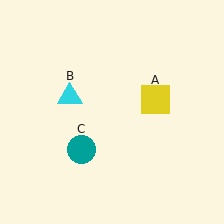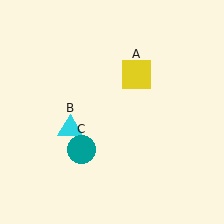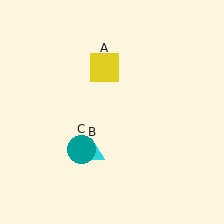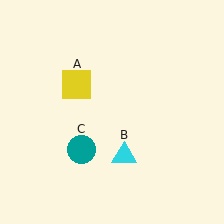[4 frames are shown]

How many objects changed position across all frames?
2 objects changed position: yellow square (object A), cyan triangle (object B).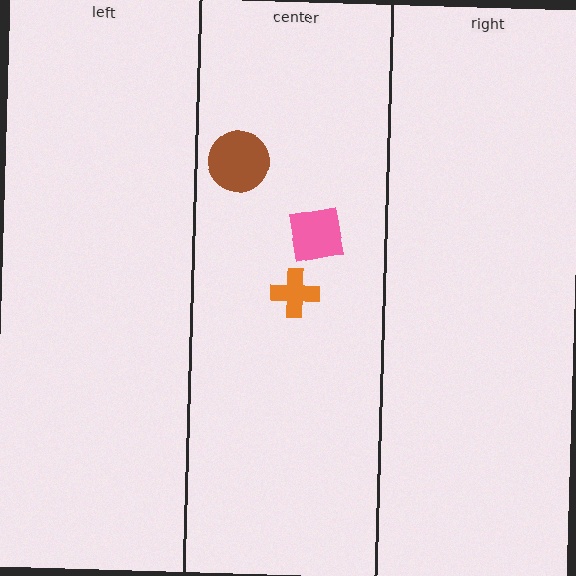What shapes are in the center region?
The pink square, the brown circle, the orange cross.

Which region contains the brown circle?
The center region.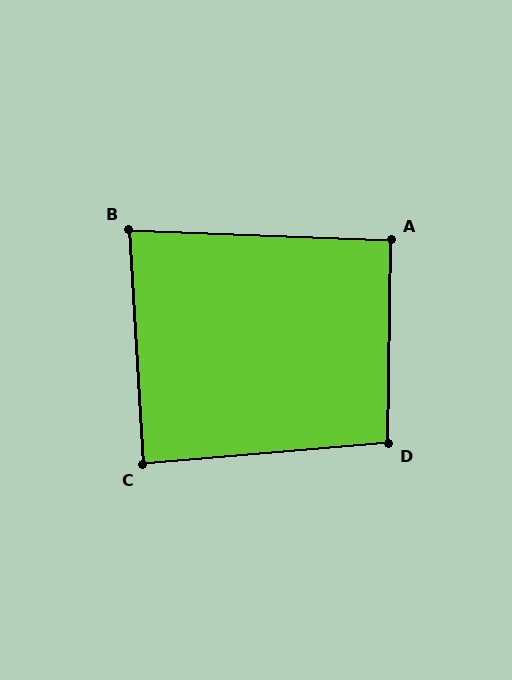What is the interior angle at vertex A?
Approximately 91 degrees (approximately right).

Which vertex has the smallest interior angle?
B, at approximately 84 degrees.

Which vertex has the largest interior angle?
D, at approximately 96 degrees.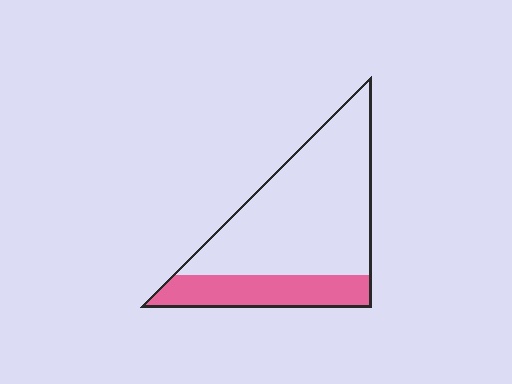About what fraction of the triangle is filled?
About one quarter (1/4).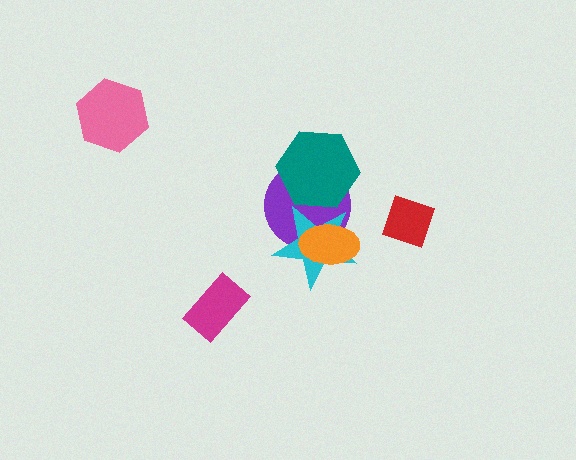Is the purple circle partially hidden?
Yes, it is partially covered by another shape.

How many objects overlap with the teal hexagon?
2 objects overlap with the teal hexagon.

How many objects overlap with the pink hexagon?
0 objects overlap with the pink hexagon.